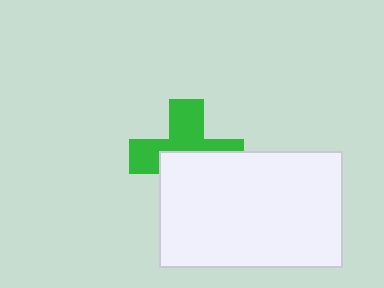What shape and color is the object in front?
The object in front is a white rectangle.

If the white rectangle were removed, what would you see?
You would see the complete green cross.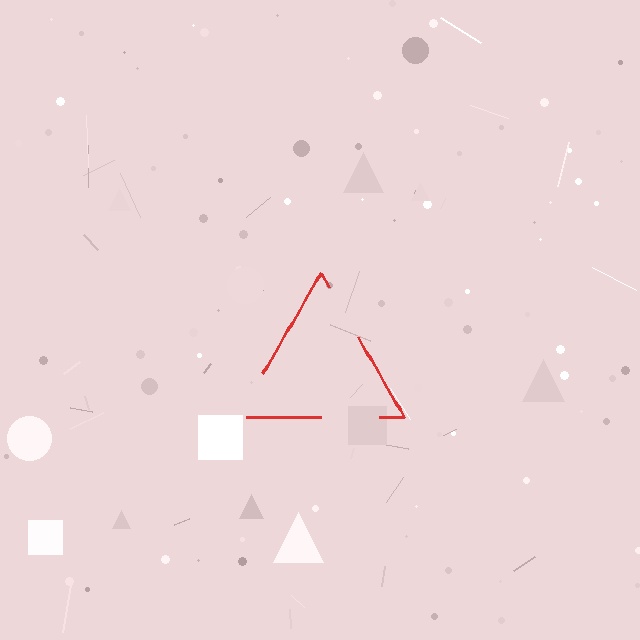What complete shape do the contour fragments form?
The contour fragments form a triangle.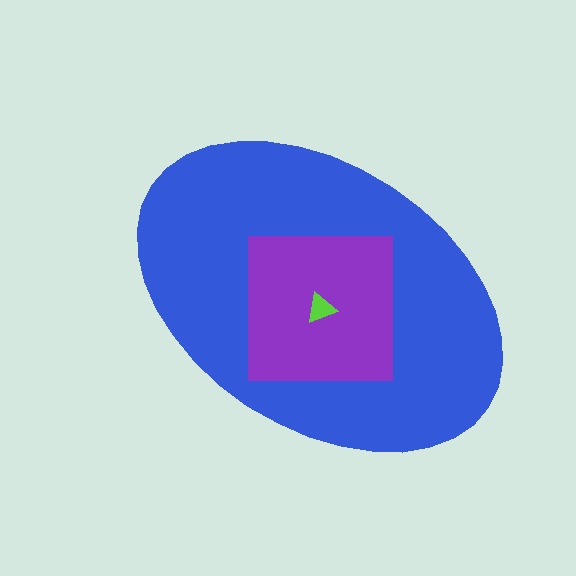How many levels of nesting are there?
3.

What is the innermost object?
The lime triangle.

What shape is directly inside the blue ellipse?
The purple square.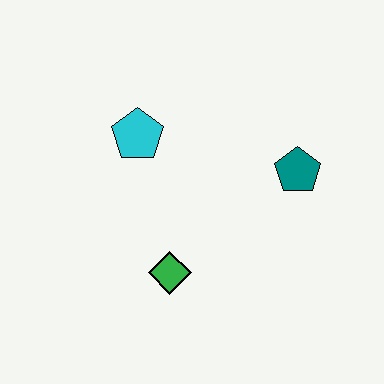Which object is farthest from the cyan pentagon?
The teal pentagon is farthest from the cyan pentagon.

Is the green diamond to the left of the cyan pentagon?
No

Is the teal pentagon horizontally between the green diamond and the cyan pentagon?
No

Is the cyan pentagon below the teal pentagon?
No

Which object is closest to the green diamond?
The cyan pentagon is closest to the green diamond.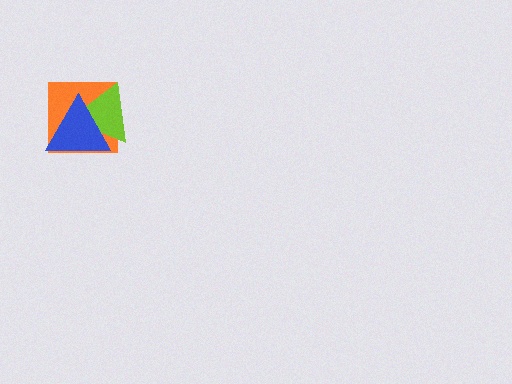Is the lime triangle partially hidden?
Yes, it is partially covered by another shape.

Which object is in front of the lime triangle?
The blue triangle is in front of the lime triangle.